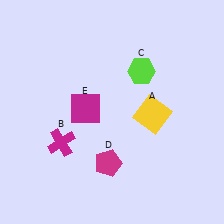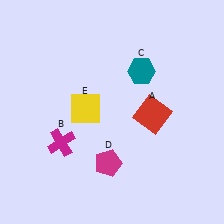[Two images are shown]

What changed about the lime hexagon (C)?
In Image 1, C is lime. In Image 2, it changed to teal.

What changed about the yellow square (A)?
In Image 1, A is yellow. In Image 2, it changed to red.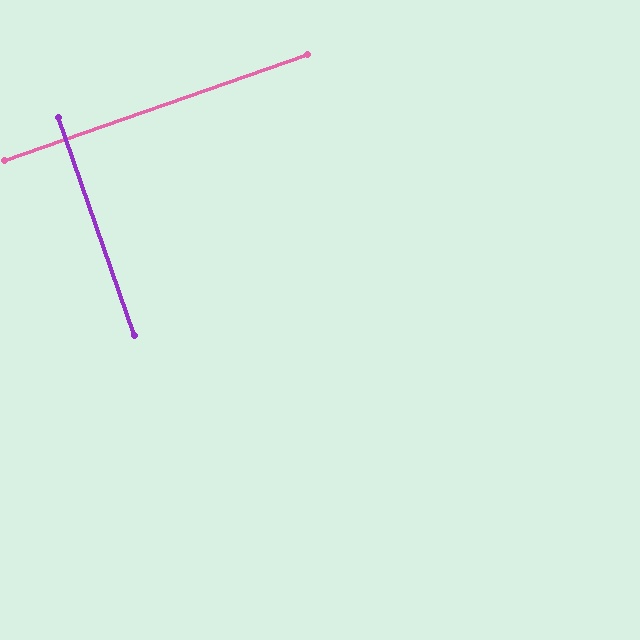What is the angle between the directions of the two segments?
Approximately 90 degrees.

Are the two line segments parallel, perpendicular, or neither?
Perpendicular — they meet at approximately 90°.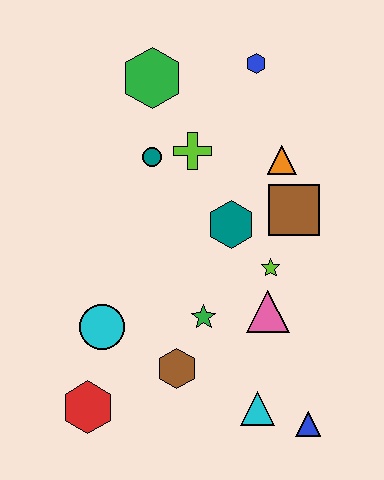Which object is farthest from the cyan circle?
The blue hexagon is farthest from the cyan circle.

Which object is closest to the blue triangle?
The cyan triangle is closest to the blue triangle.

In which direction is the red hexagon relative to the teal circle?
The red hexagon is below the teal circle.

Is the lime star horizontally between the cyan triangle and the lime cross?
No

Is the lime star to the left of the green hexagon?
No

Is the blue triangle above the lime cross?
No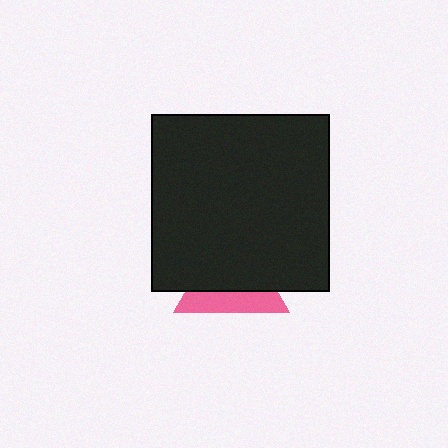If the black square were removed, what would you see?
You would see the complete pink triangle.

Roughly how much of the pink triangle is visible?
A small part of it is visible (roughly 39%).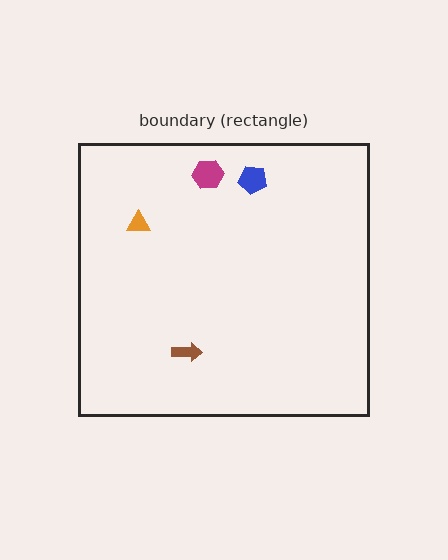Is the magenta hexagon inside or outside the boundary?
Inside.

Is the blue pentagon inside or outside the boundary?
Inside.